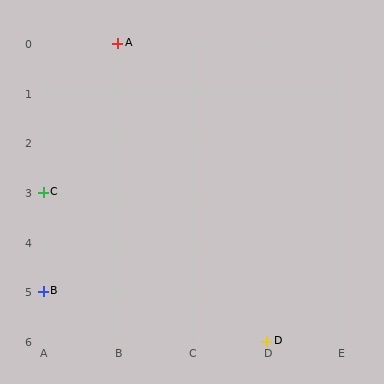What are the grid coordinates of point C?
Point C is at grid coordinates (A, 3).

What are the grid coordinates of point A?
Point A is at grid coordinates (B, 0).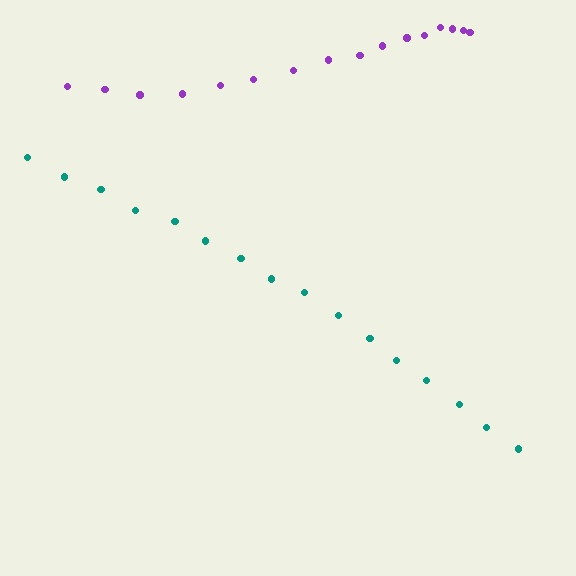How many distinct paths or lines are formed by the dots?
There are 2 distinct paths.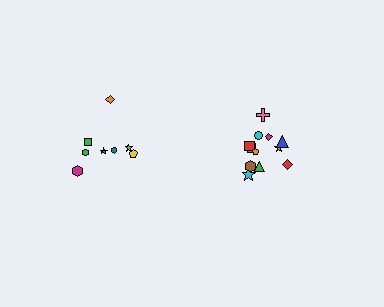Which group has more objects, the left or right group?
The right group.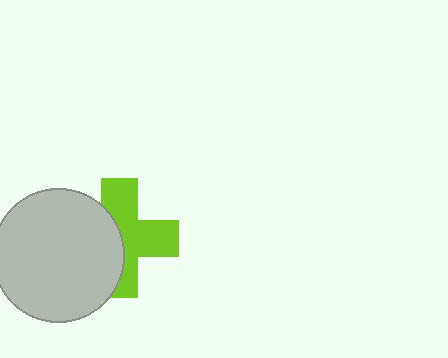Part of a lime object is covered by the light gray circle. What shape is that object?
It is a cross.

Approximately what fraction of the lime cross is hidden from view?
Roughly 43% of the lime cross is hidden behind the light gray circle.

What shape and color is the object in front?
The object in front is a light gray circle.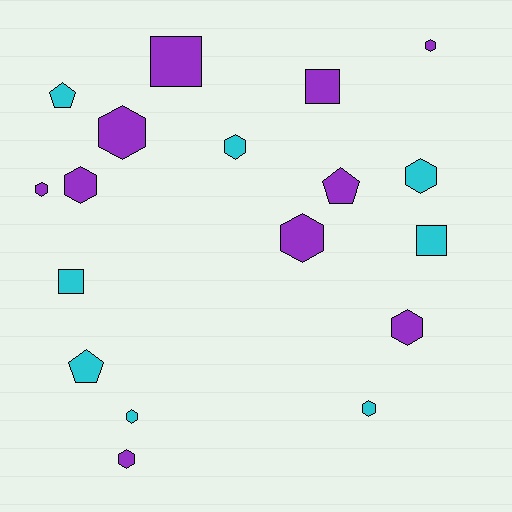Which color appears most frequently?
Purple, with 10 objects.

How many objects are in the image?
There are 18 objects.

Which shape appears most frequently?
Hexagon, with 11 objects.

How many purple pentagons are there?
There is 1 purple pentagon.